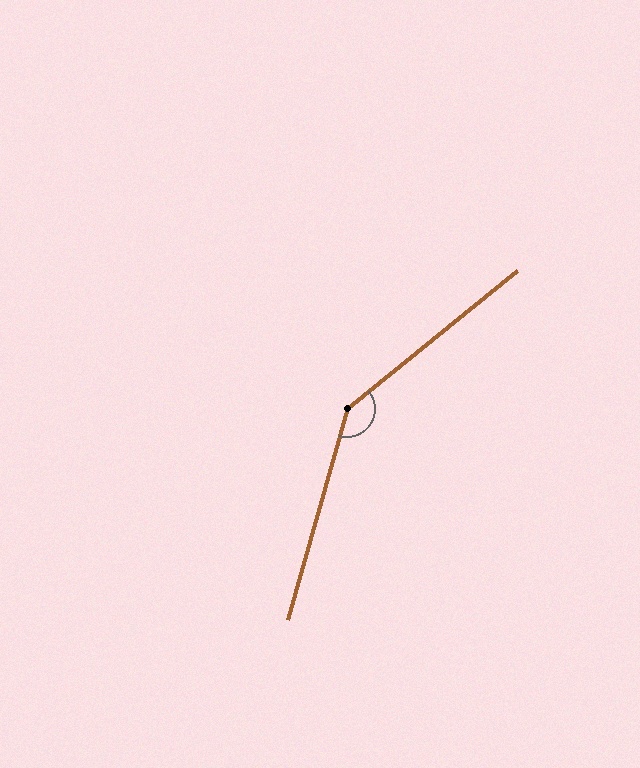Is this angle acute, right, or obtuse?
It is obtuse.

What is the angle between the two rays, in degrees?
Approximately 145 degrees.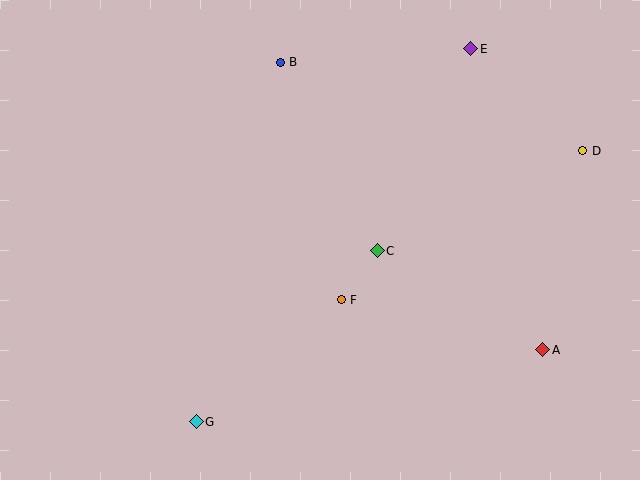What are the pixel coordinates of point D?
Point D is at (583, 151).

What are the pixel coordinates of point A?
Point A is at (543, 350).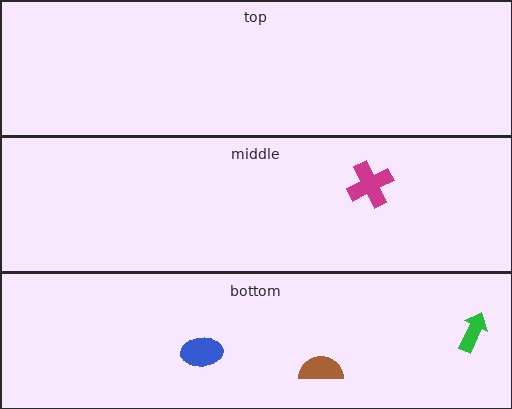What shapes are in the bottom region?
The blue ellipse, the brown semicircle, the green arrow.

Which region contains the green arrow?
The bottom region.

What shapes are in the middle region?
The magenta cross.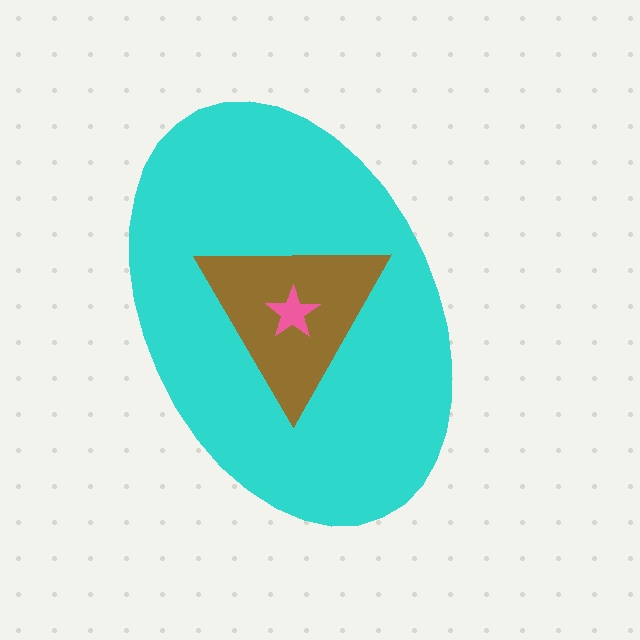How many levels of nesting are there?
3.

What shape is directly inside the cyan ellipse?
The brown triangle.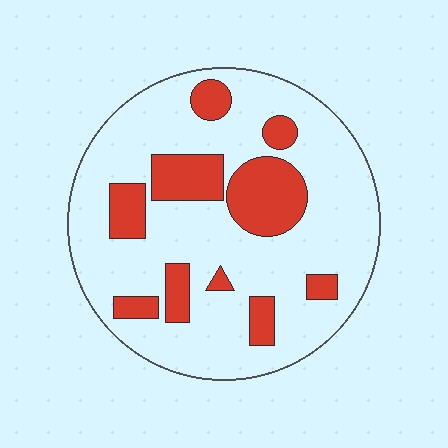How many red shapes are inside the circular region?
10.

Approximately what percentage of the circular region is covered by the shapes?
Approximately 25%.